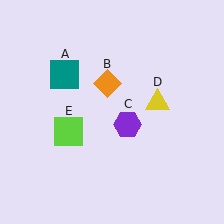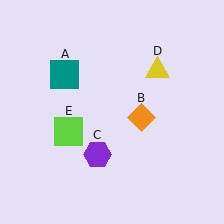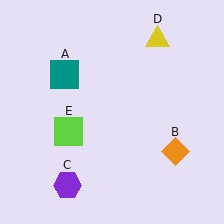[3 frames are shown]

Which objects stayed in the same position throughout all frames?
Teal square (object A) and lime square (object E) remained stationary.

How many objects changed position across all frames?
3 objects changed position: orange diamond (object B), purple hexagon (object C), yellow triangle (object D).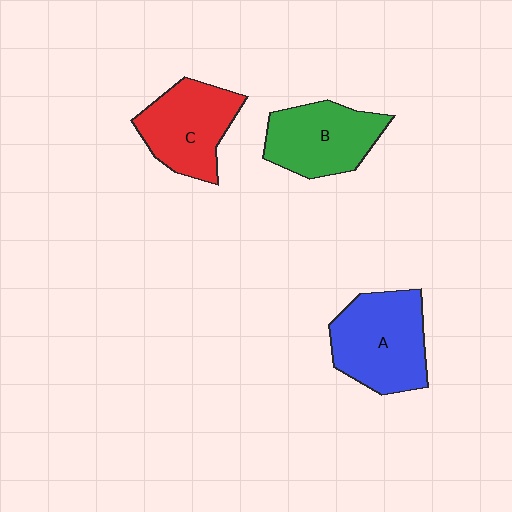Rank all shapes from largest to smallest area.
From largest to smallest: A (blue), C (red), B (green).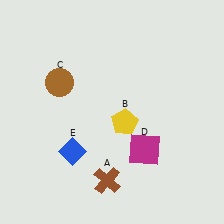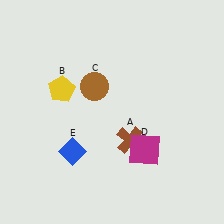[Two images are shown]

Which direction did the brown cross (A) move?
The brown cross (A) moved up.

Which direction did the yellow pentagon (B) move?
The yellow pentagon (B) moved left.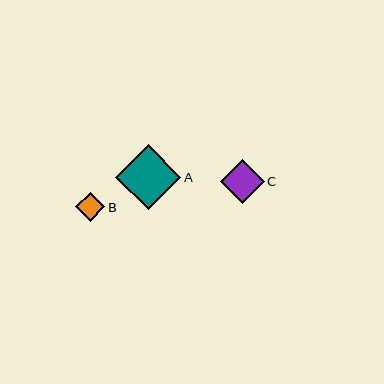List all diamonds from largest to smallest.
From largest to smallest: A, C, B.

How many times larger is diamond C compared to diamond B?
Diamond C is approximately 1.5 times the size of diamond B.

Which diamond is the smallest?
Diamond B is the smallest with a size of approximately 29 pixels.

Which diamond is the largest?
Diamond A is the largest with a size of approximately 66 pixels.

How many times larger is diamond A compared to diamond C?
Diamond A is approximately 1.5 times the size of diamond C.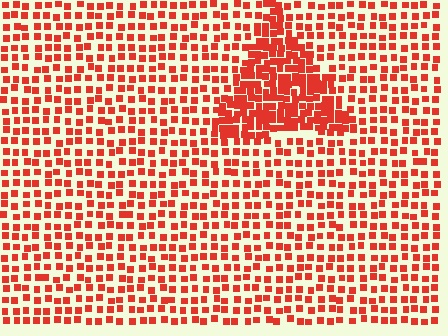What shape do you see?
I see a triangle.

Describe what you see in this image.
The image contains small red elements arranged at two different densities. A triangle-shaped region is visible where the elements are more densely packed than the surrounding area.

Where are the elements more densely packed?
The elements are more densely packed inside the triangle boundary.